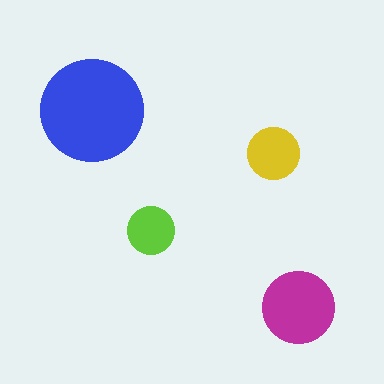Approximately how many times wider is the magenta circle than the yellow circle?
About 1.5 times wider.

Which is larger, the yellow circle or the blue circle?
The blue one.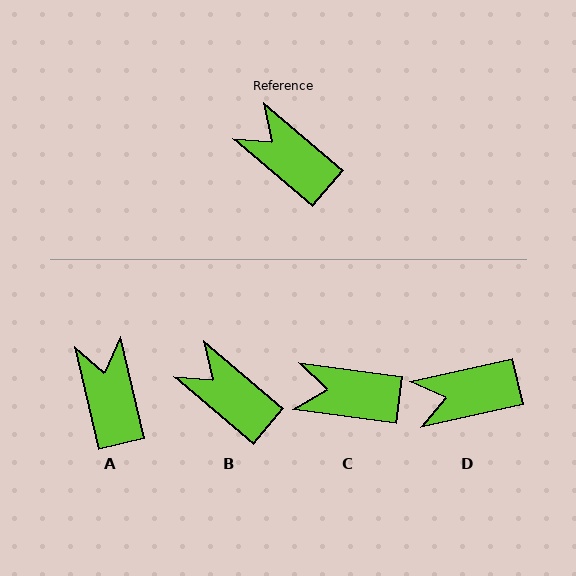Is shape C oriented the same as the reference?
No, it is off by about 33 degrees.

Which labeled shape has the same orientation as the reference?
B.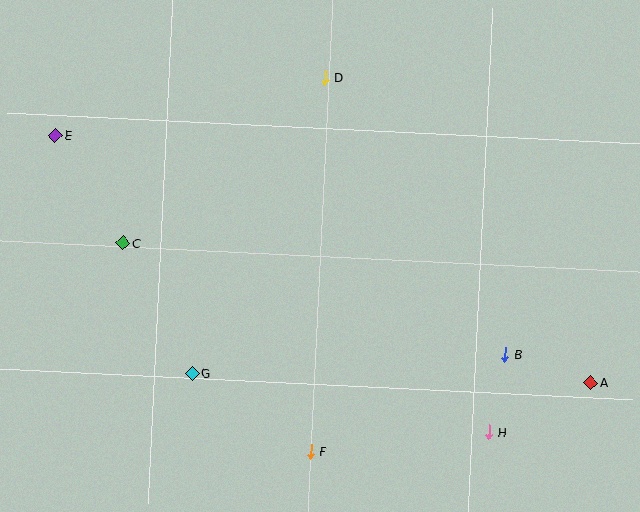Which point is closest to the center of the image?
Point G at (192, 373) is closest to the center.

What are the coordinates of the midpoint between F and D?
The midpoint between F and D is at (318, 264).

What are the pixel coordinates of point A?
Point A is at (591, 383).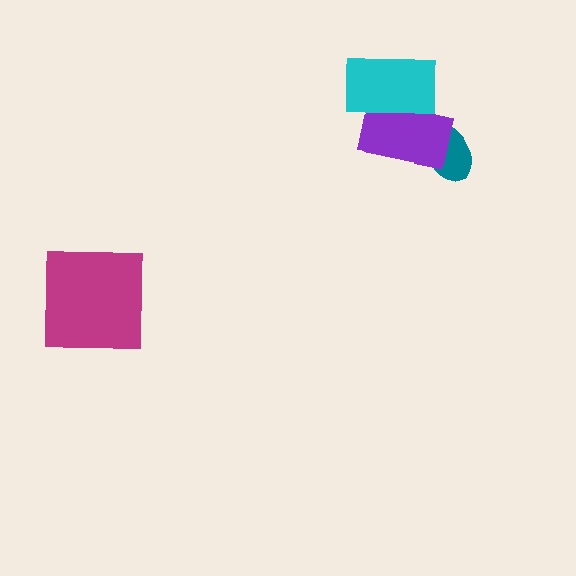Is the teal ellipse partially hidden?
Yes, it is partially covered by another shape.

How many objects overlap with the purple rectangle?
2 objects overlap with the purple rectangle.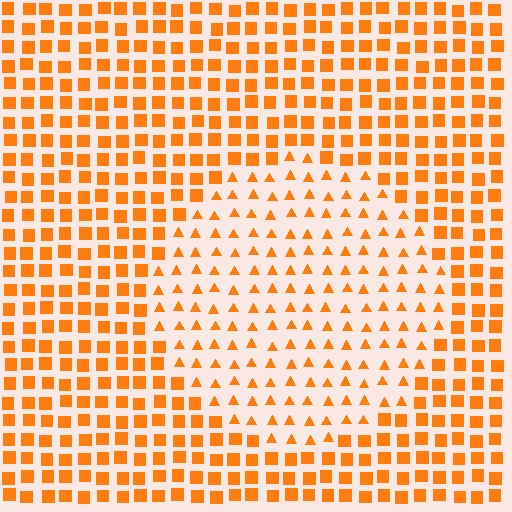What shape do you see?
I see a circle.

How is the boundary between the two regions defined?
The boundary is defined by a change in element shape: triangles inside vs. squares outside. All elements share the same color and spacing.